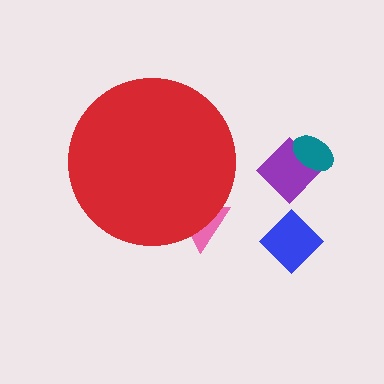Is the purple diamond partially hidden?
No, the purple diamond is fully visible.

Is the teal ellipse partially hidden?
No, the teal ellipse is fully visible.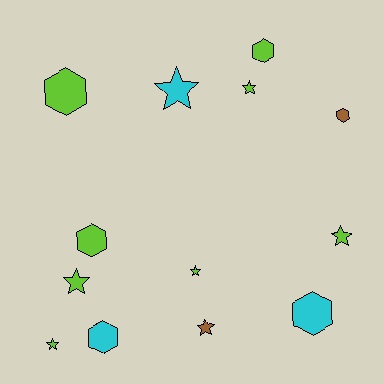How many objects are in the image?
There are 13 objects.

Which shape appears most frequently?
Star, with 7 objects.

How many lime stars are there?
There are 5 lime stars.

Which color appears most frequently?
Lime, with 8 objects.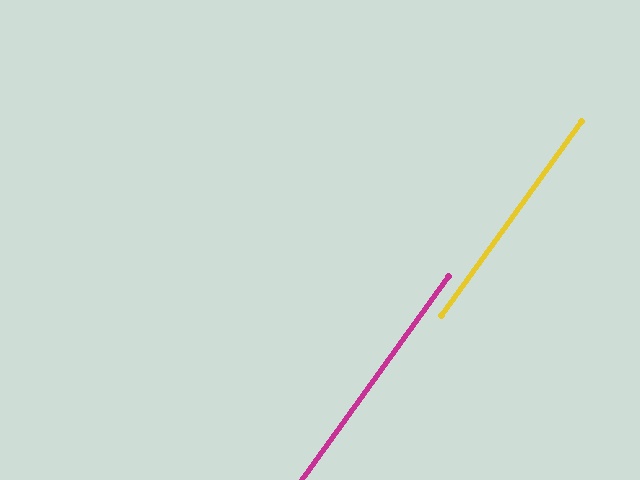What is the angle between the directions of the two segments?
Approximately 0 degrees.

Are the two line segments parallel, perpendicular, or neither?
Parallel — their directions differ by only 0.0°.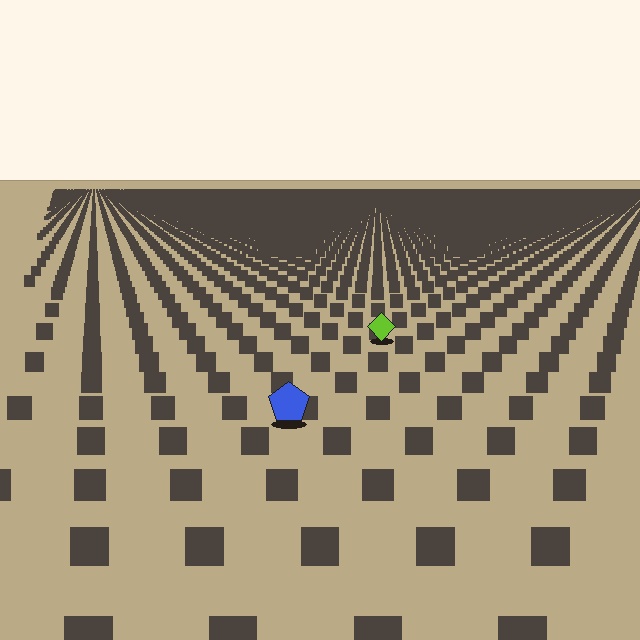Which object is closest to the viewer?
The blue pentagon is closest. The texture marks near it are larger and more spread out.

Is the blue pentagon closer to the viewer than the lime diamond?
Yes. The blue pentagon is closer — you can tell from the texture gradient: the ground texture is coarser near it.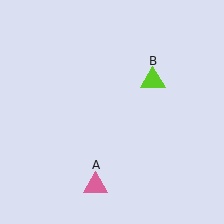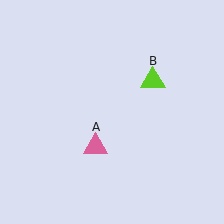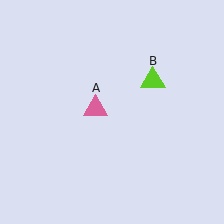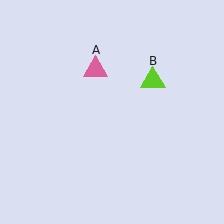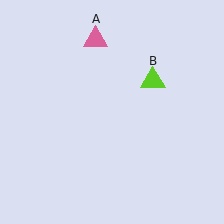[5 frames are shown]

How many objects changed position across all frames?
1 object changed position: pink triangle (object A).